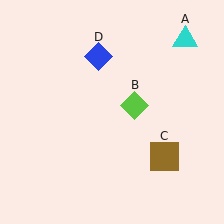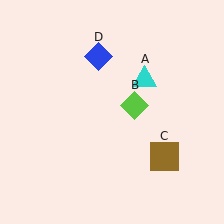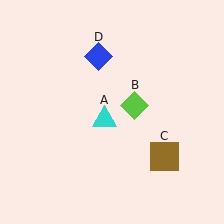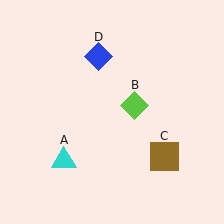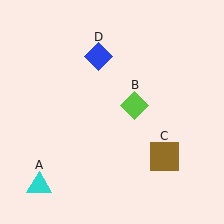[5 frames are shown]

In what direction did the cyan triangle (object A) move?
The cyan triangle (object A) moved down and to the left.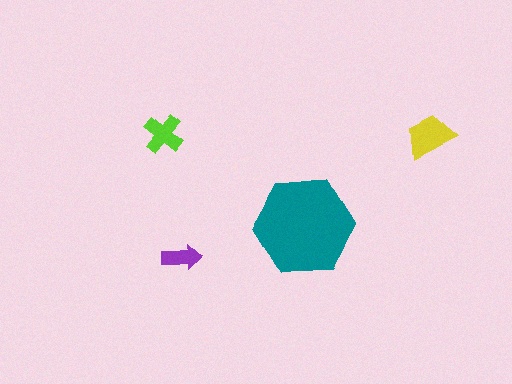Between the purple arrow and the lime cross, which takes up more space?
The lime cross.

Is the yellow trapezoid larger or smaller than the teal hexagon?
Smaller.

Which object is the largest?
The teal hexagon.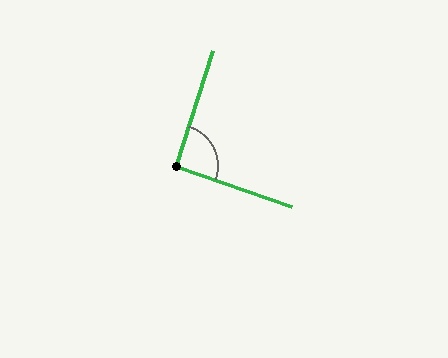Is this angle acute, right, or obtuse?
It is approximately a right angle.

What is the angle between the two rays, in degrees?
Approximately 92 degrees.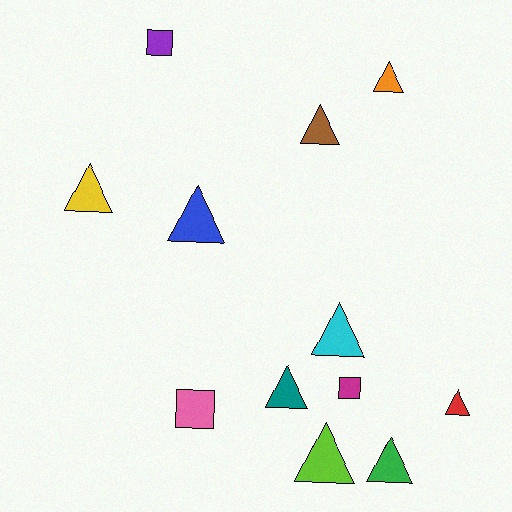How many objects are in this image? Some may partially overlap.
There are 12 objects.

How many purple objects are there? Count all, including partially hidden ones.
There is 1 purple object.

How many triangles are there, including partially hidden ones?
There are 9 triangles.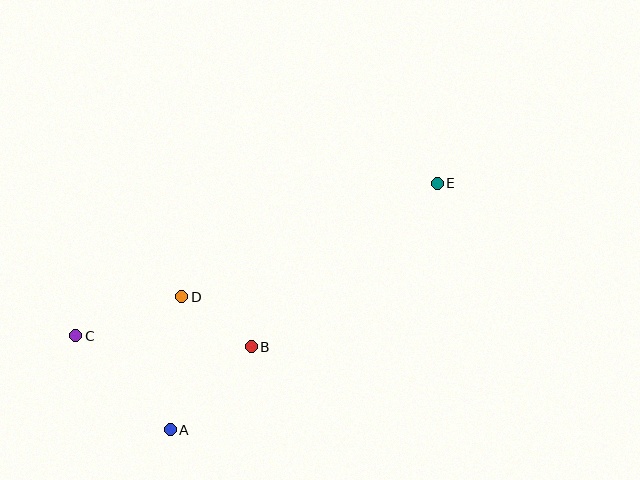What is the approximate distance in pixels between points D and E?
The distance between D and E is approximately 280 pixels.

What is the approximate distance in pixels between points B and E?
The distance between B and E is approximately 248 pixels.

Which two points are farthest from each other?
Points C and E are farthest from each other.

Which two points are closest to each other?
Points B and D are closest to each other.